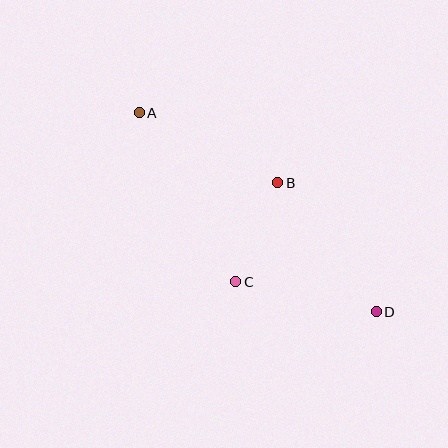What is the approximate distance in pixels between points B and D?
The distance between B and D is approximately 162 pixels.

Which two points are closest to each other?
Points B and C are closest to each other.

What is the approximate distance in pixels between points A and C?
The distance between A and C is approximately 195 pixels.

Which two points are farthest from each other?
Points A and D are farthest from each other.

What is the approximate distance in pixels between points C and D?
The distance between C and D is approximately 144 pixels.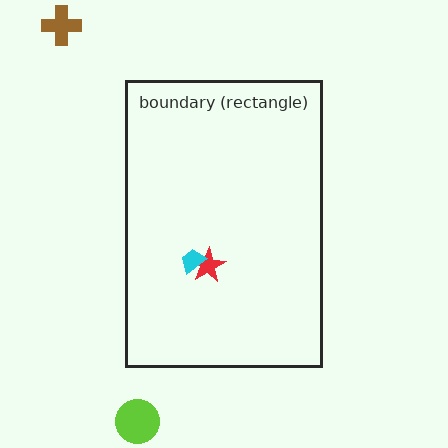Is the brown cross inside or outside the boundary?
Outside.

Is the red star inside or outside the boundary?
Inside.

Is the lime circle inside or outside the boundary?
Outside.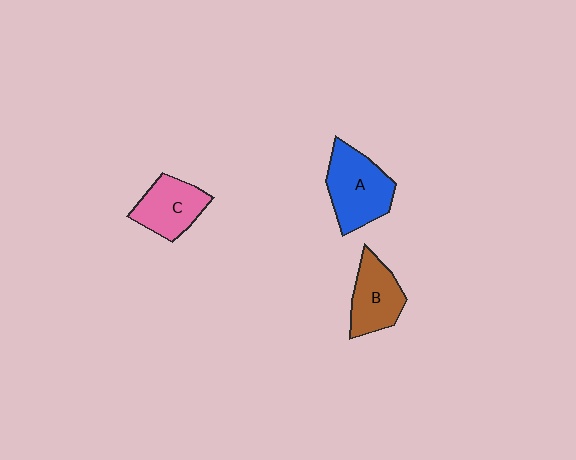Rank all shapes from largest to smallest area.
From largest to smallest: A (blue), B (brown), C (pink).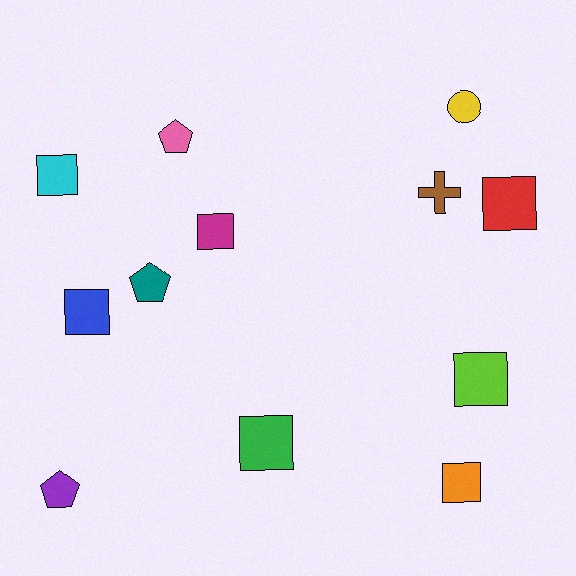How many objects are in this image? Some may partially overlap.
There are 12 objects.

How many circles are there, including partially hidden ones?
There is 1 circle.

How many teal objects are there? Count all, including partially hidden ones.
There is 1 teal object.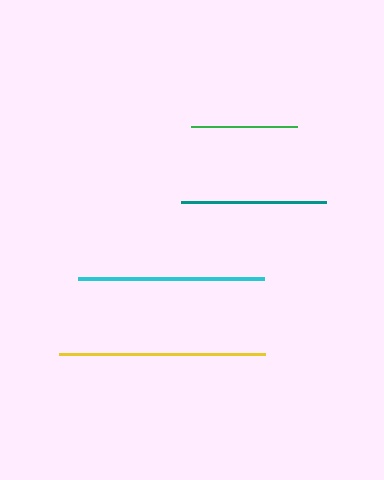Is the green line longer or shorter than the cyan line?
The cyan line is longer than the green line.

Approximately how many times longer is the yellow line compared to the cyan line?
The yellow line is approximately 1.1 times the length of the cyan line.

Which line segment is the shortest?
The green line is the shortest at approximately 106 pixels.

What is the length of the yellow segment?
The yellow segment is approximately 206 pixels long.